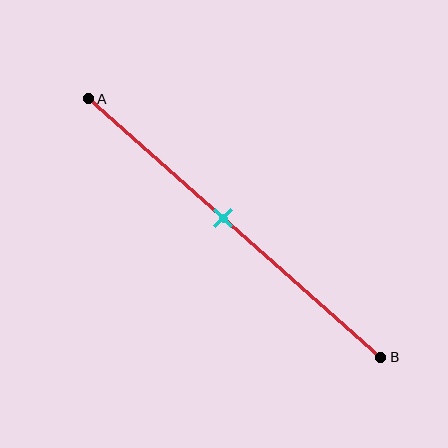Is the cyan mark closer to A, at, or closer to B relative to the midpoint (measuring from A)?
The cyan mark is closer to point A than the midpoint of segment AB.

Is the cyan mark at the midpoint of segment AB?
No, the mark is at about 45% from A, not at the 50% midpoint.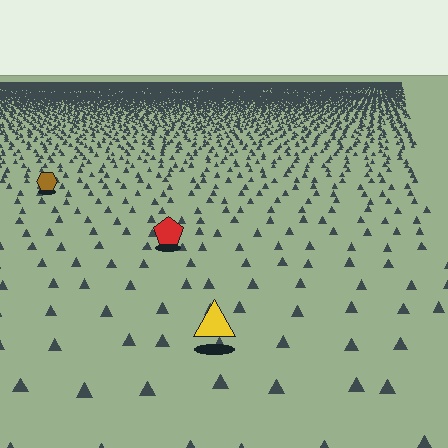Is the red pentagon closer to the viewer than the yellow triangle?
No. The yellow triangle is closer — you can tell from the texture gradient: the ground texture is coarser near it.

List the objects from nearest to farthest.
From nearest to farthest: the yellow triangle, the red pentagon, the brown hexagon.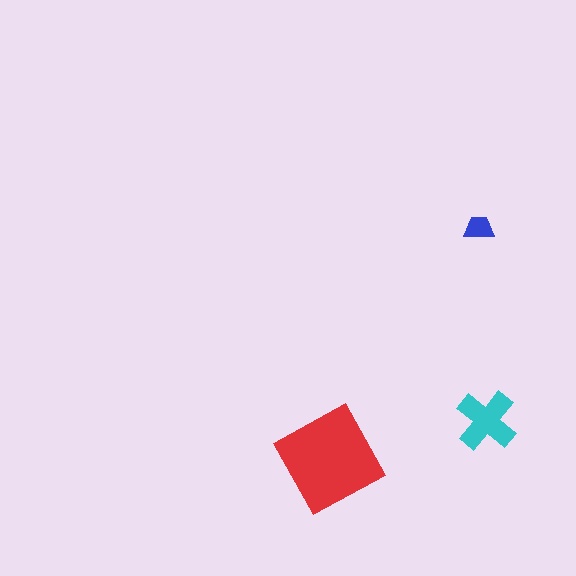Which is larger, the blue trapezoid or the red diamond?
The red diamond.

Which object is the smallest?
The blue trapezoid.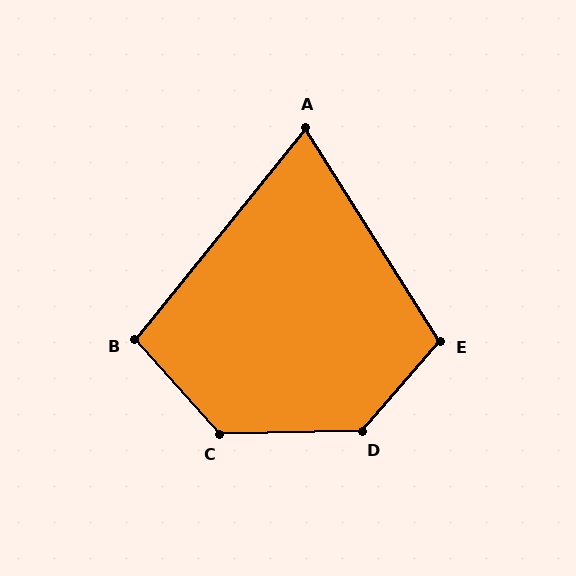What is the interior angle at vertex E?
Approximately 107 degrees (obtuse).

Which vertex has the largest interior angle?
D, at approximately 132 degrees.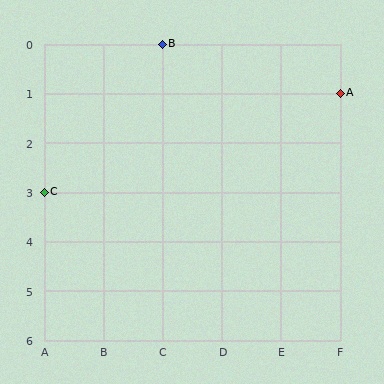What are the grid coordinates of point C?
Point C is at grid coordinates (A, 3).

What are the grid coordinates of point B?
Point B is at grid coordinates (C, 0).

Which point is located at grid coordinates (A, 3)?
Point C is at (A, 3).